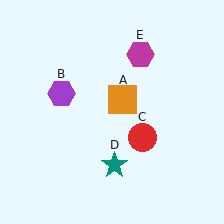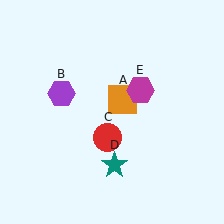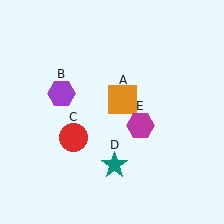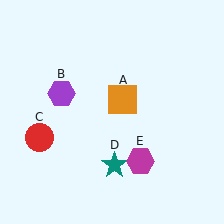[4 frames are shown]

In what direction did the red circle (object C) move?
The red circle (object C) moved left.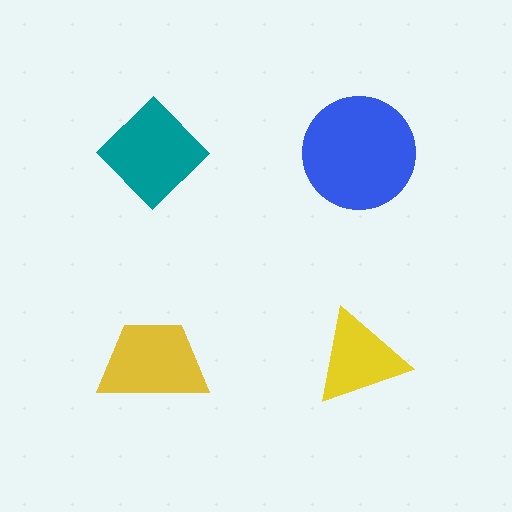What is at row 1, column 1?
A teal diamond.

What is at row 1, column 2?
A blue circle.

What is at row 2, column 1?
A yellow trapezoid.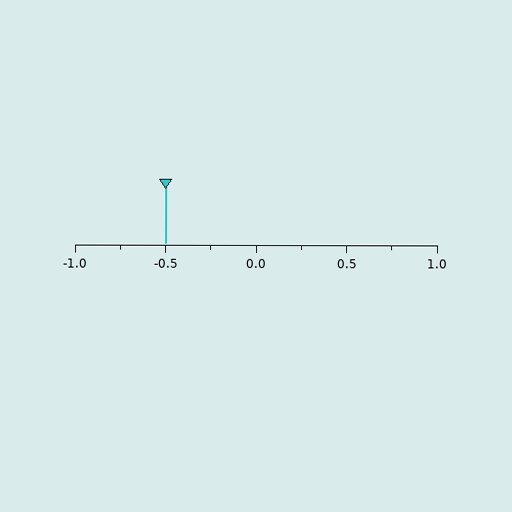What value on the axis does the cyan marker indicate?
The marker indicates approximately -0.5.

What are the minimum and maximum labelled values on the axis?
The axis runs from -1.0 to 1.0.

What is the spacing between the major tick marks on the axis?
The major ticks are spaced 0.5 apart.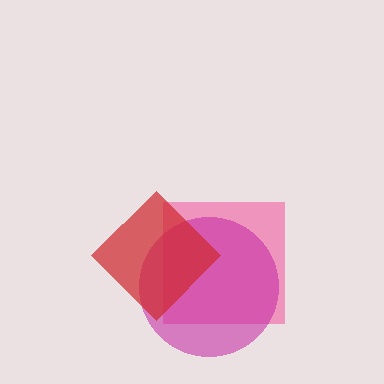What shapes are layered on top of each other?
The layered shapes are: a pink square, a magenta circle, a red diamond.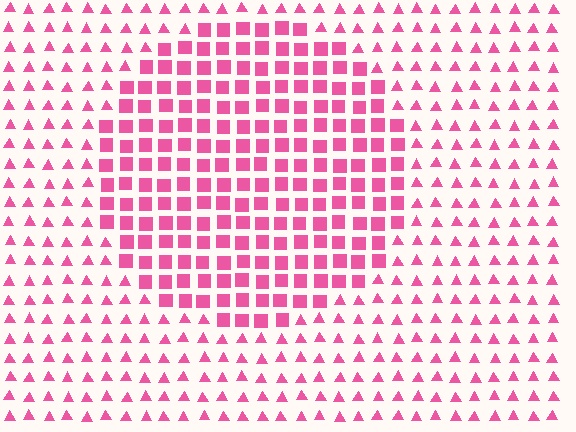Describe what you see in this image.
The image is filled with small pink elements arranged in a uniform grid. A circle-shaped region contains squares, while the surrounding area contains triangles. The boundary is defined purely by the change in element shape.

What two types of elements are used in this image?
The image uses squares inside the circle region and triangles outside it.